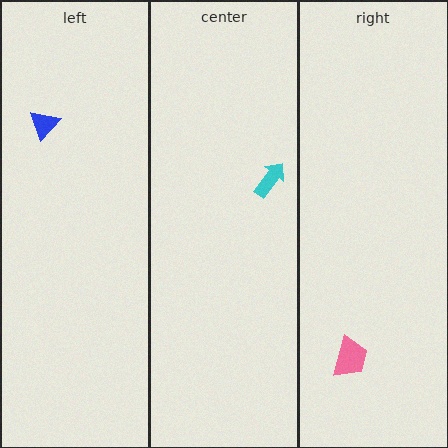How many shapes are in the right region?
1.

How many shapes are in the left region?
1.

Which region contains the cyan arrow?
The center region.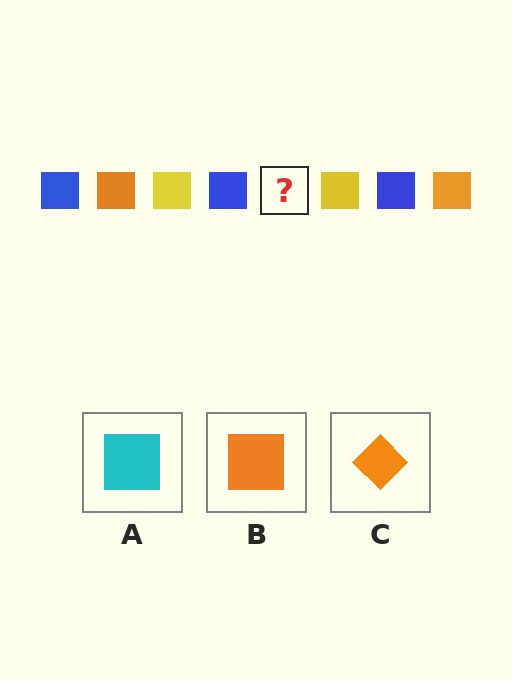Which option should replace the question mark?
Option B.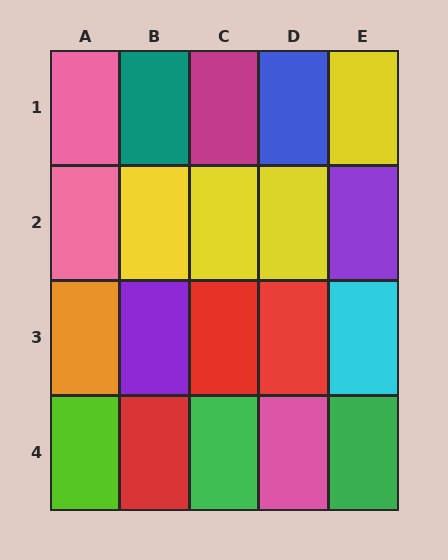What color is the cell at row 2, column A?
Pink.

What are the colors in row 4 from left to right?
Lime, red, green, pink, green.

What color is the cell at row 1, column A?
Pink.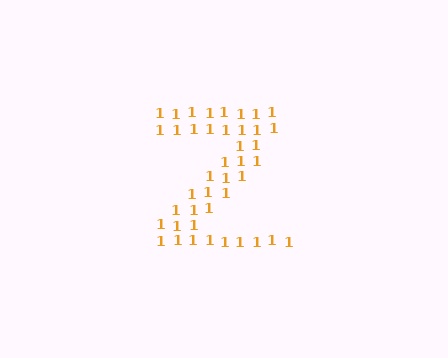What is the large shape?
The large shape is the letter Z.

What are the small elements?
The small elements are digit 1's.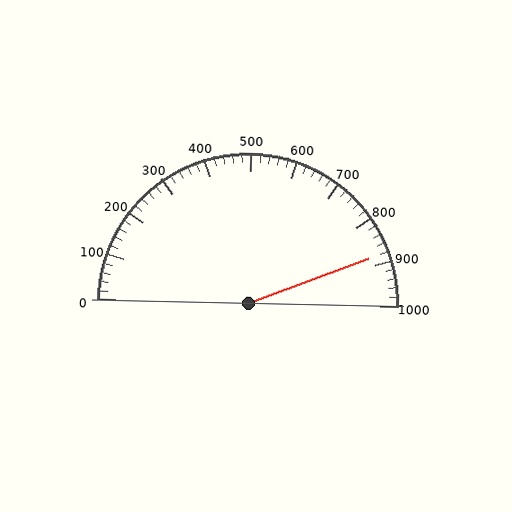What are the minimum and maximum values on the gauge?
The gauge ranges from 0 to 1000.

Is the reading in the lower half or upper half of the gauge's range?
The reading is in the upper half of the range (0 to 1000).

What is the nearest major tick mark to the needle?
The nearest major tick mark is 900.